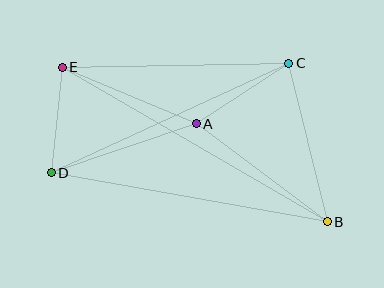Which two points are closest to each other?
Points D and E are closest to each other.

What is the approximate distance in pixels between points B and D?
The distance between B and D is approximately 280 pixels.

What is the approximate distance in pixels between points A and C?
The distance between A and C is approximately 111 pixels.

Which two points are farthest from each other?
Points B and E are farthest from each other.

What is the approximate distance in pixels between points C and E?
The distance between C and E is approximately 227 pixels.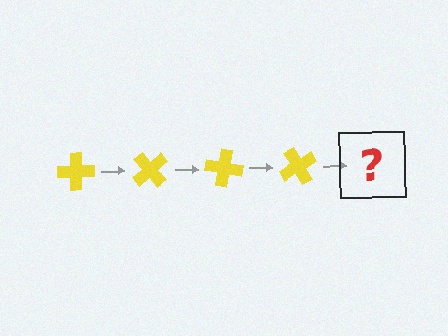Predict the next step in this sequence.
The next step is a yellow cross rotated 200 degrees.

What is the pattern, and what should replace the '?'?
The pattern is that the cross rotates 50 degrees each step. The '?' should be a yellow cross rotated 200 degrees.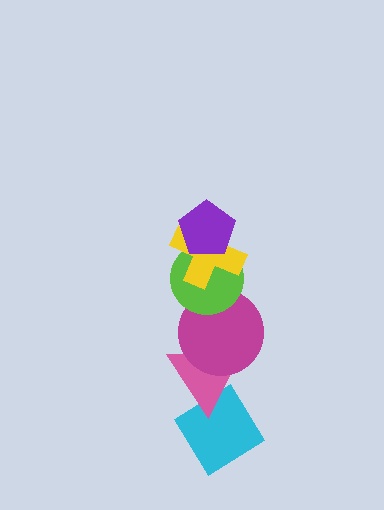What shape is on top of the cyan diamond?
The pink triangle is on top of the cyan diamond.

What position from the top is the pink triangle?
The pink triangle is 5th from the top.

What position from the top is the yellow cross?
The yellow cross is 2nd from the top.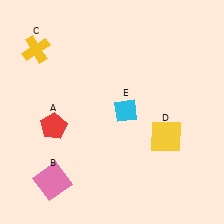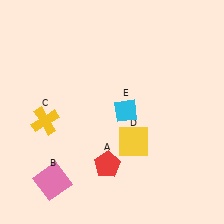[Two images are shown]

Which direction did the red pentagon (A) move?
The red pentagon (A) moved right.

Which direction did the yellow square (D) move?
The yellow square (D) moved left.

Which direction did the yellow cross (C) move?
The yellow cross (C) moved down.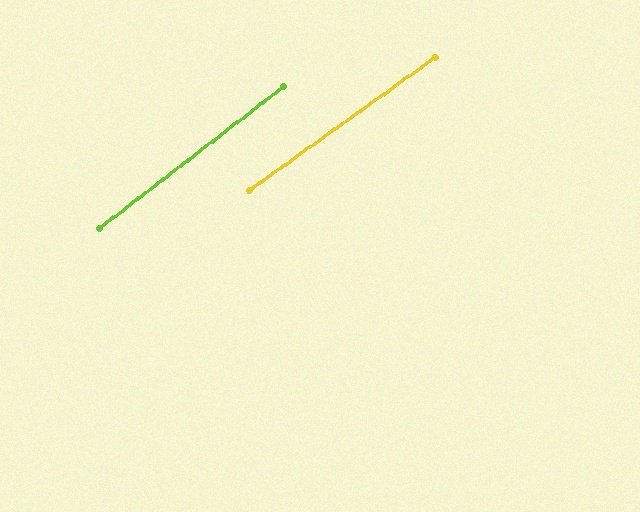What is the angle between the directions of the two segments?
Approximately 2 degrees.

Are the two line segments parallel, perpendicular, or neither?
Parallel — their directions differ by only 1.9°.